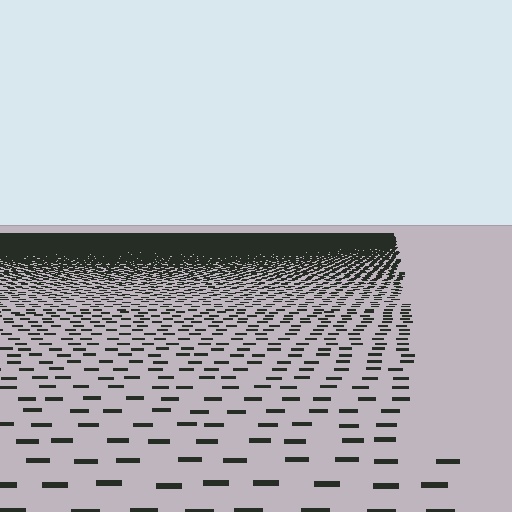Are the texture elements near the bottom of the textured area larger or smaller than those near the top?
Larger. Near the bottom, elements are closer to the viewer and appear at a bigger on-screen size.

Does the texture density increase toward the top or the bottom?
Density increases toward the top.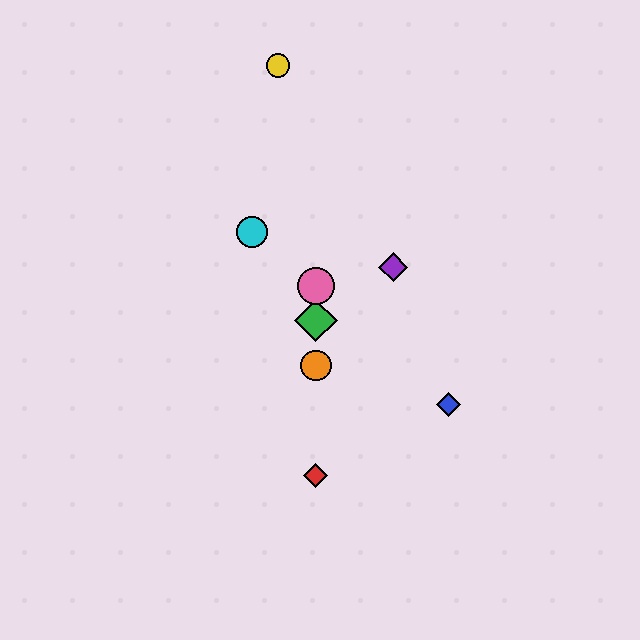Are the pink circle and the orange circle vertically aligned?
Yes, both are at x≈316.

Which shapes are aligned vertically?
The red diamond, the green diamond, the orange circle, the pink circle are aligned vertically.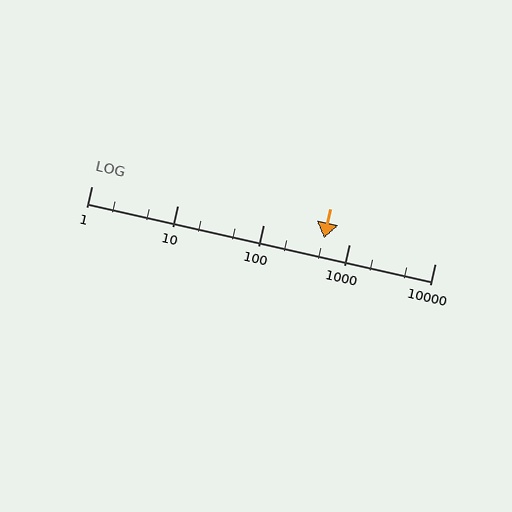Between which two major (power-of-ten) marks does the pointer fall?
The pointer is between 100 and 1000.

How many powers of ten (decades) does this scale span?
The scale spans 4 decades, from 1 to 10000.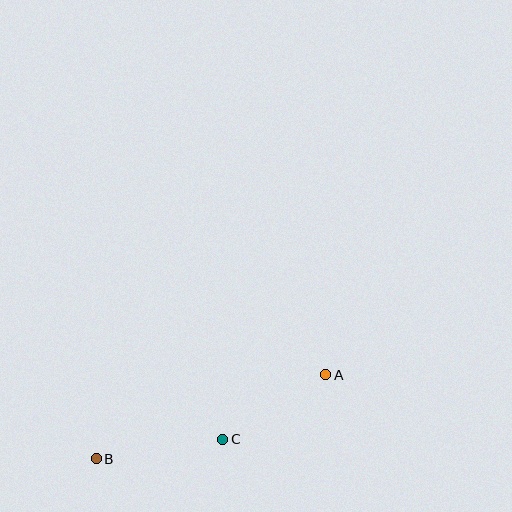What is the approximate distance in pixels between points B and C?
The distance between B and C is approximately 128 pixels.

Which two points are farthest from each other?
Points A and B are farthest from each other.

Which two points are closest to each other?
Points A and C are closest to each other.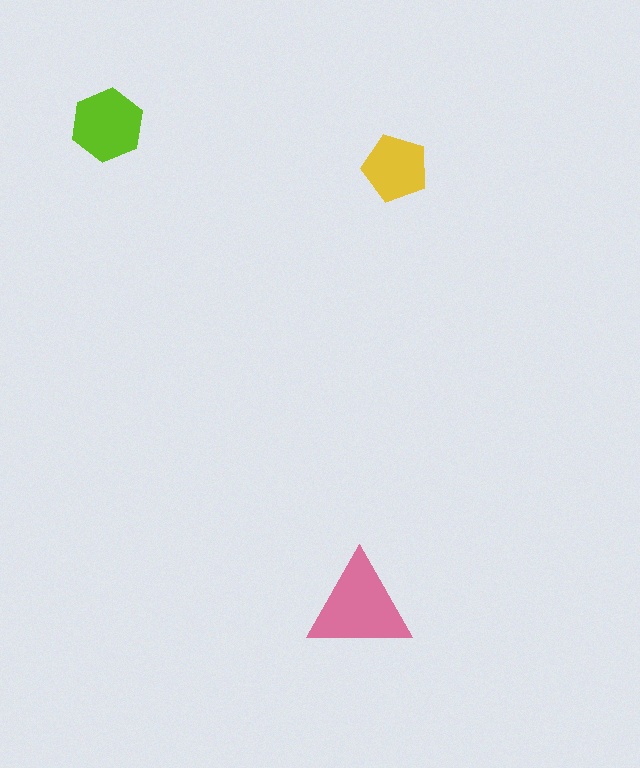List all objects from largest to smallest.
The pink triangle, the lime hexagon, the yellow pentagon.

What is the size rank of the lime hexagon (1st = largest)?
2nd.